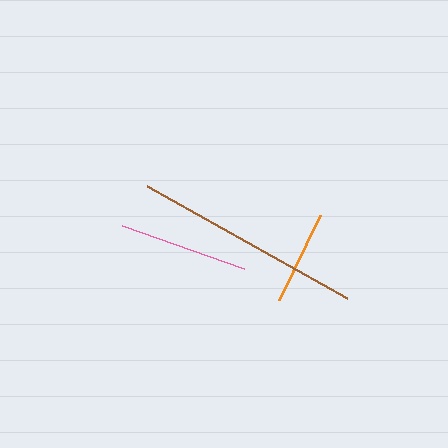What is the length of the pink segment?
The pink segment is approximately 130 pixels long.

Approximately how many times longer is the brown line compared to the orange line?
The brown line is approximately 2.4 times the length of the orange line.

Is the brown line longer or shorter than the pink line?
The brown line is longer than the pink line.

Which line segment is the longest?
The brown line is the longest at approximately 229 pixels.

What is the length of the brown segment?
The brown segment is approximately 229 pixels long.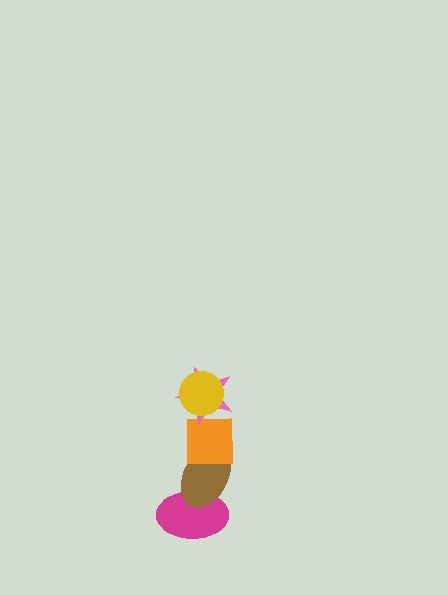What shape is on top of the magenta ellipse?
The brown ellipse is on top of the magenta ellipse.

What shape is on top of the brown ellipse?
The orange square is on top of the brown ellipse.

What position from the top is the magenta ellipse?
The magenta ellipse is 5th from the top.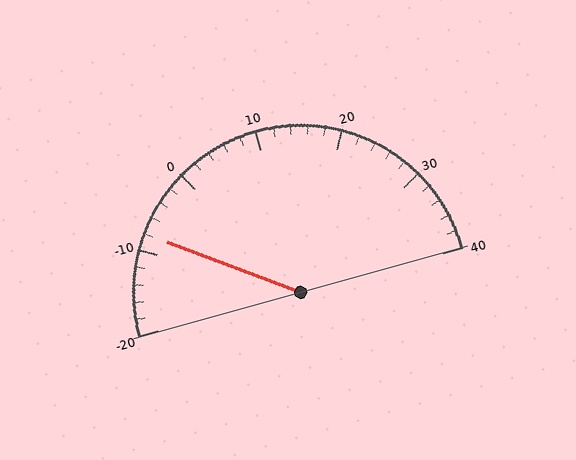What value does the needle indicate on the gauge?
The needle indicates approximately -8.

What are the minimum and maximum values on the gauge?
The gauge ranges from -20 to 40.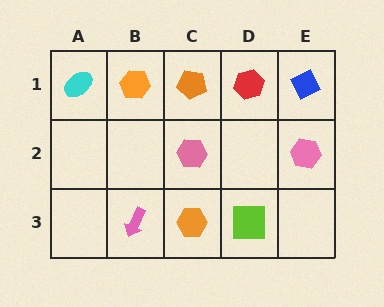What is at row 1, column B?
An orange hexagon.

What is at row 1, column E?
A blue diamond.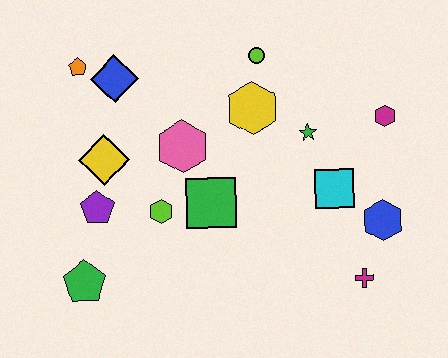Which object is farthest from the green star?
The green pentagon is farthest from the green star.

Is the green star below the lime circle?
Yes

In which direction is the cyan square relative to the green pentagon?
The cyan square is to the right of the green pentagon.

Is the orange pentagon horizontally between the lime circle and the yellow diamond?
No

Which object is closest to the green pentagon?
The purple pentagon is closest to the green pentagon.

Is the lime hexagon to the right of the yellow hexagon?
No